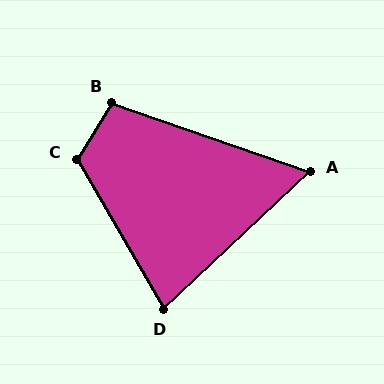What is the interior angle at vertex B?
Approximately 103 degrees (obtuse).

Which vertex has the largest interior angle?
C, at approximately 118 degrees.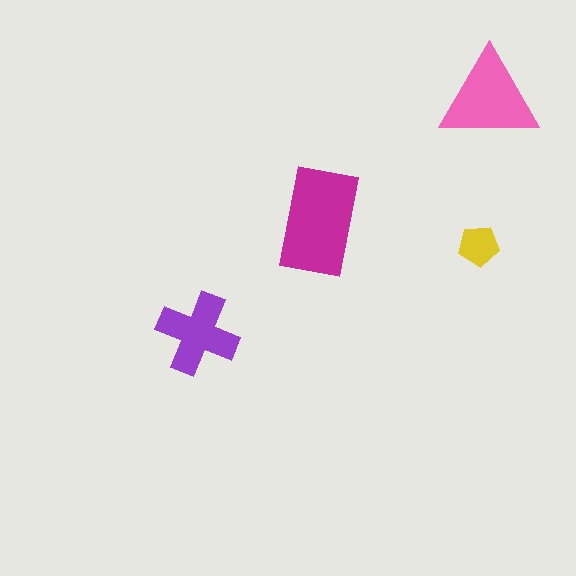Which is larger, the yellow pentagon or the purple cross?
The purple cross.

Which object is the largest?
The magenta rectangle.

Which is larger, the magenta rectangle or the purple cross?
The magenta rectangle.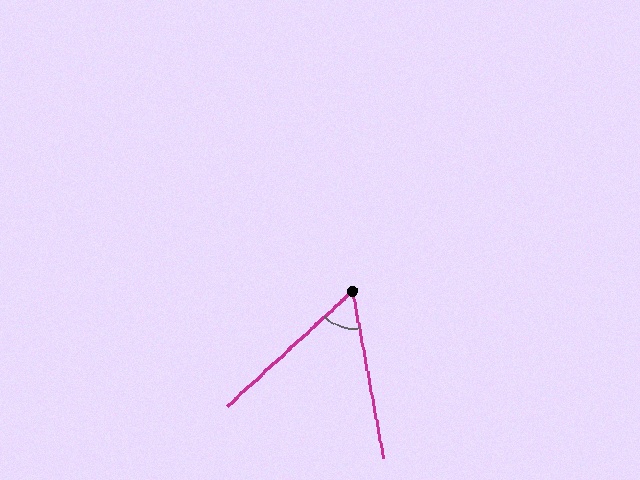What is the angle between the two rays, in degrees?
Approximately 58 degrees.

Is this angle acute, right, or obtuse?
It is acute.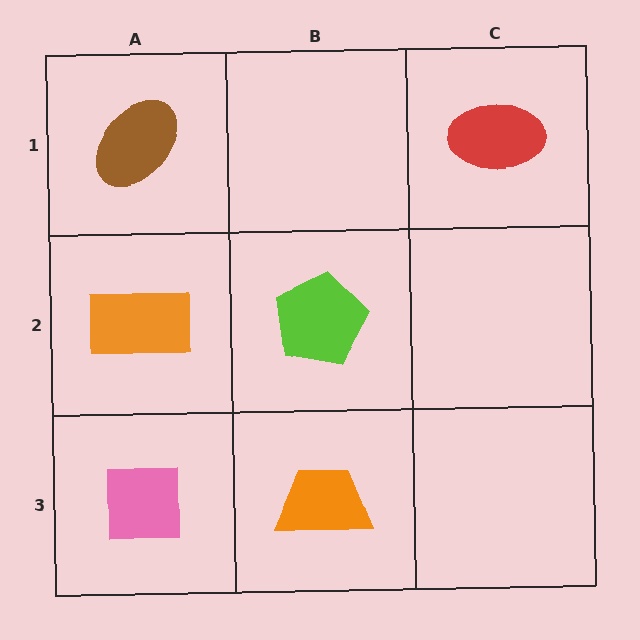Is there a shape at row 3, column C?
No, that cell is empty.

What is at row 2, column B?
A lime pentagon.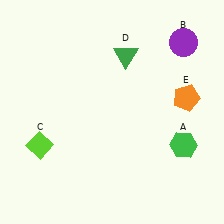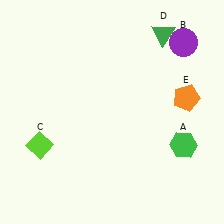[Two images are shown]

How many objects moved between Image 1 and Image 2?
1 object moved between the two images.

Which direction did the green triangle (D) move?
The green triangle (D) moved right.